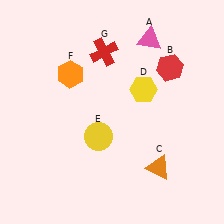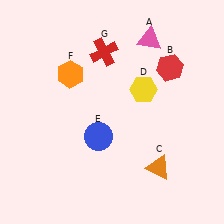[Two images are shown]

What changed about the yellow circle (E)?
In Image 1, E is yellow. In Image 2, it changed to blue.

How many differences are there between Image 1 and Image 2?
There is 1 difference between the two images.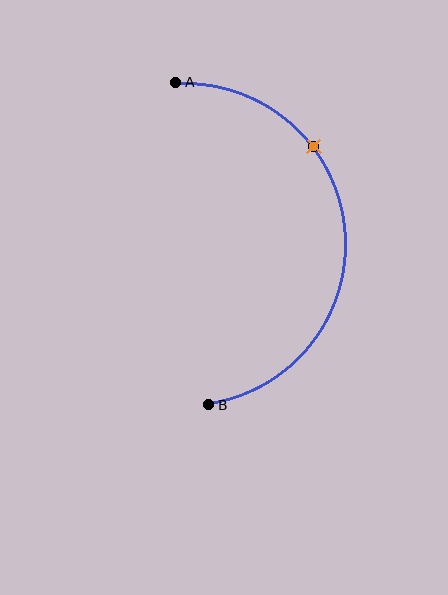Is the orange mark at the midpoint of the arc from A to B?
No. The orange mark lies on the arc but is closer to endpoint A. The arc midpoint would be at the point on the curve equidistant along the arc from both A and B.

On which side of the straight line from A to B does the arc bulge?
The arc bulges to the right of the straight line connecting A and B.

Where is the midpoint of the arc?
The arc midpoint is the point on the curve farthest from the straight line joining A and B. It sits to the right of that line.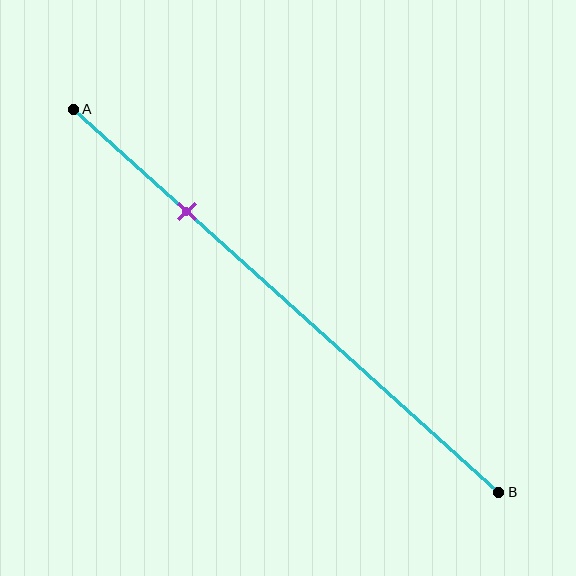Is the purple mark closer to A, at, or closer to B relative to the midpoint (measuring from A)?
The purple mark is closer to point A than the midpoint of segment AB.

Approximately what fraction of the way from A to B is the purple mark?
The purple mark is approximately 25% of the way from A to B.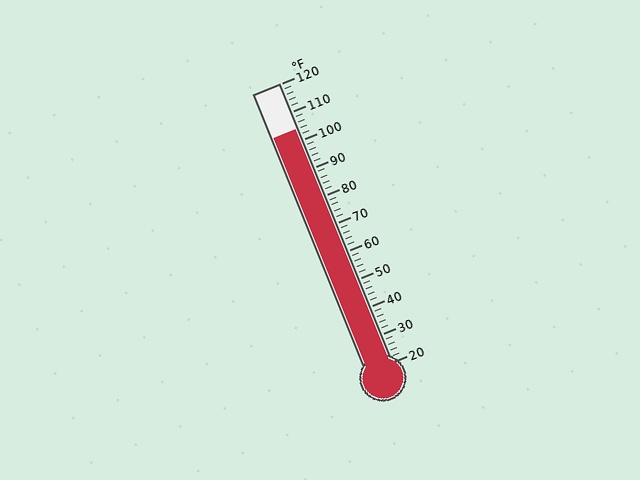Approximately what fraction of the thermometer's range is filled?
The thermometer is filled to approximately 85% of its range.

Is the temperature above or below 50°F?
The temperature is above 50°F.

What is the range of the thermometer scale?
The thermometer scale ranges from 20°F to 120°F.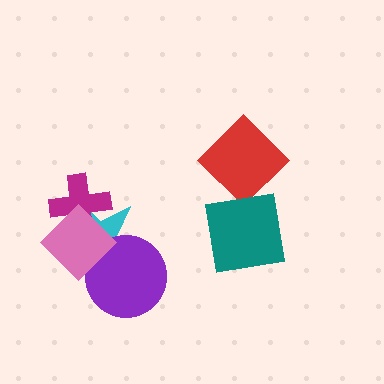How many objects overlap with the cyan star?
3 objects overlap with the cyan star.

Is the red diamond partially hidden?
Yes, it is partially covered by another shape.